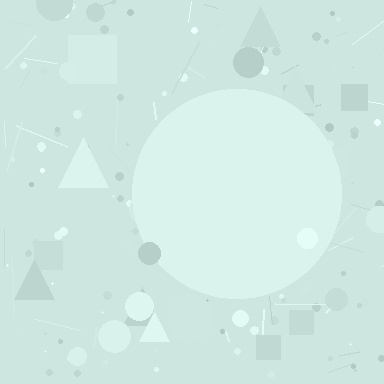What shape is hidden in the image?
A circle is hidden in the image.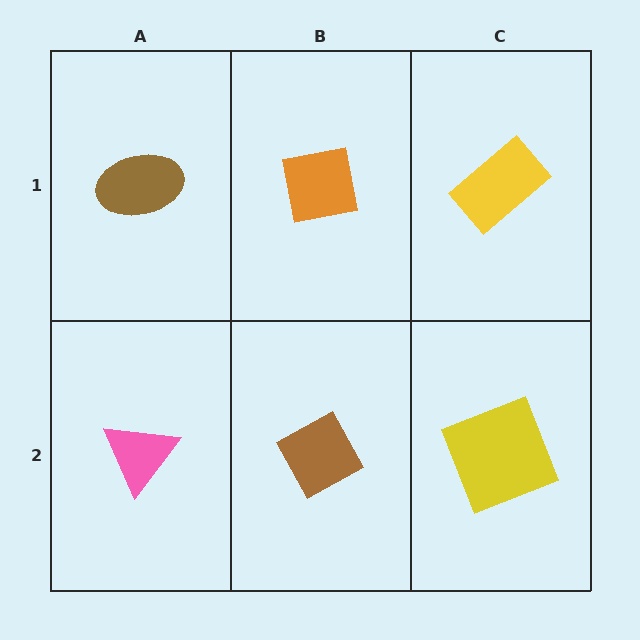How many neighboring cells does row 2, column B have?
3.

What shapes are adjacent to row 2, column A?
A brown ellipse (row 1, column A), a brown diamond (row 2, column B).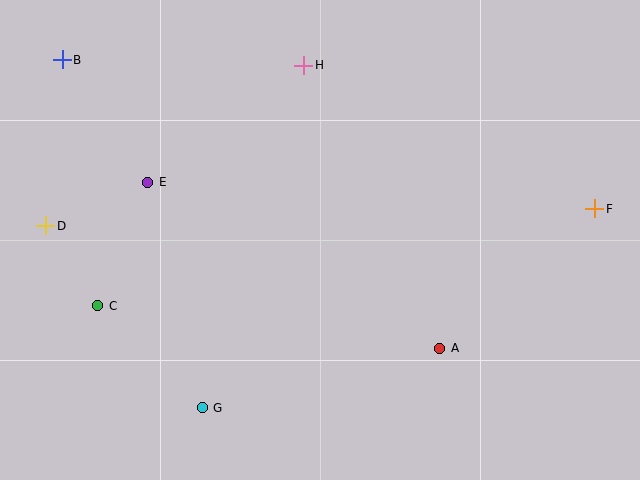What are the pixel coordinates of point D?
Point D is at (46, 226).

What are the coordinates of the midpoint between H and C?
The midpoint between H and C is at (201, 185).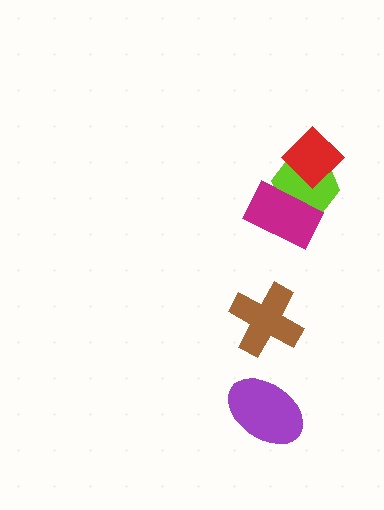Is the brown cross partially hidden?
No, no other shape covers it.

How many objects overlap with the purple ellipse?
0 objects overlap with the purple ellipse.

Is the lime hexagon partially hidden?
Yes, it is partially covered by another shape.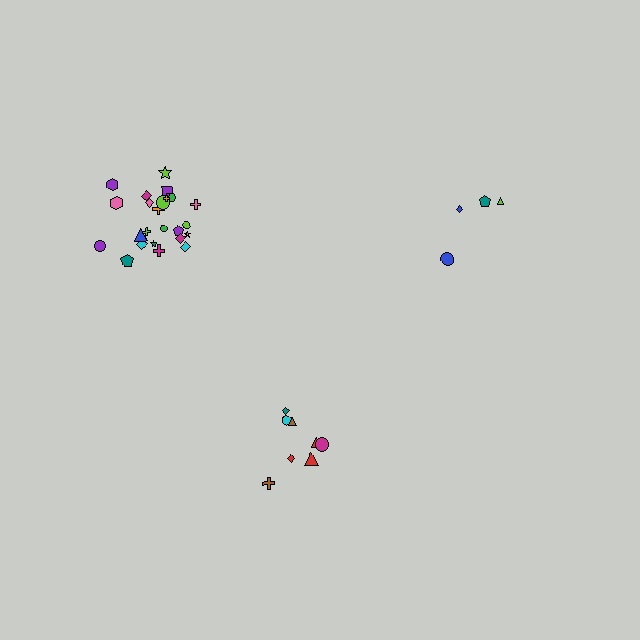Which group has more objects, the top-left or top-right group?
The top-left group.